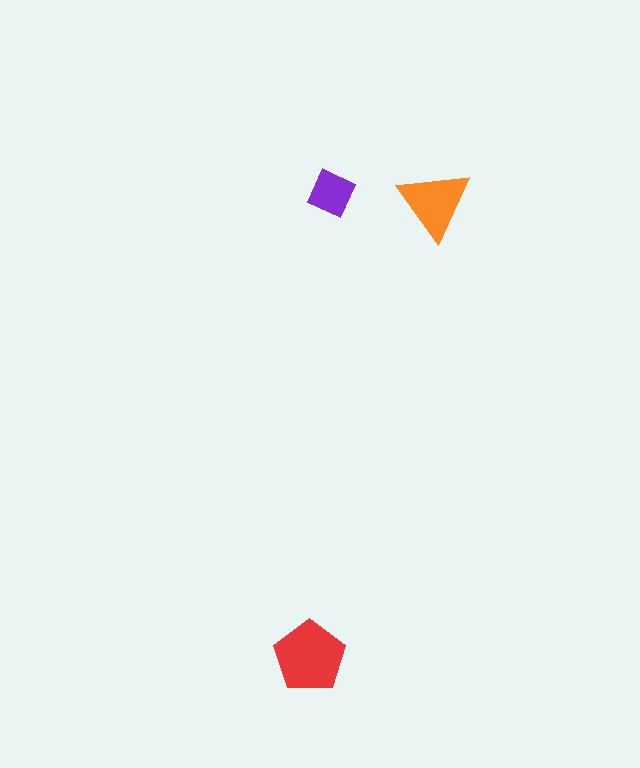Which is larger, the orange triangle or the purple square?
The orange triangle.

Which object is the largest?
The red pentagon.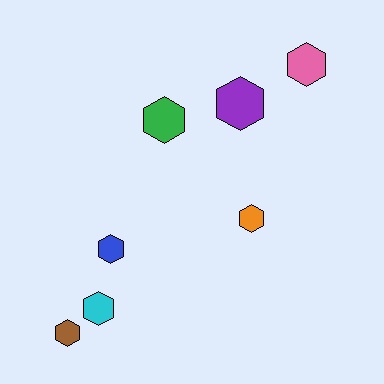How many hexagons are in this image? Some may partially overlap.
There are 7 hexagons.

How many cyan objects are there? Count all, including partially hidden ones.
There is 1 cyan object.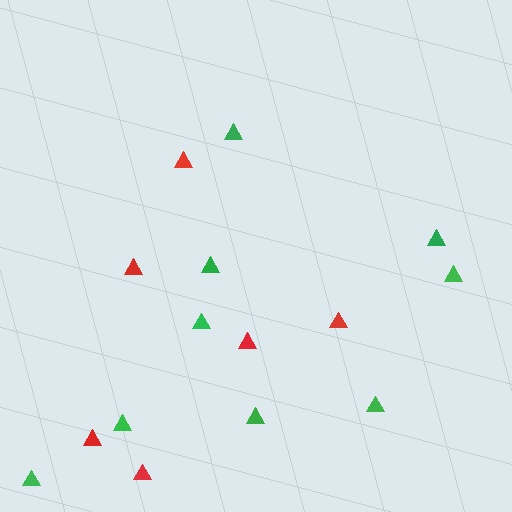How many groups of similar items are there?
There are 2 groups: one group of green triangles (9) and one group of red triangles (6).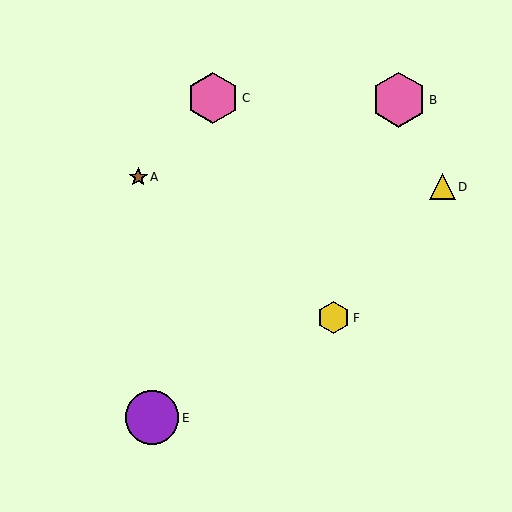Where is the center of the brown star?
The center of the brown star is at (138, 177).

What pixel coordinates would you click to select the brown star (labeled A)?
Click at (138, 177) to select the brown star A.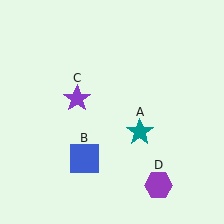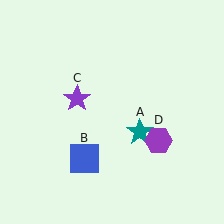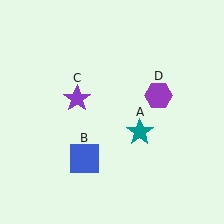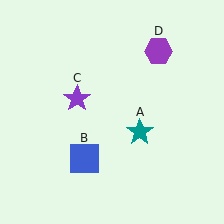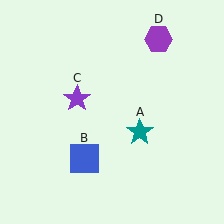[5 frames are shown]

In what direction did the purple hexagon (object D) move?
The purple hexagon (object D) moved up.